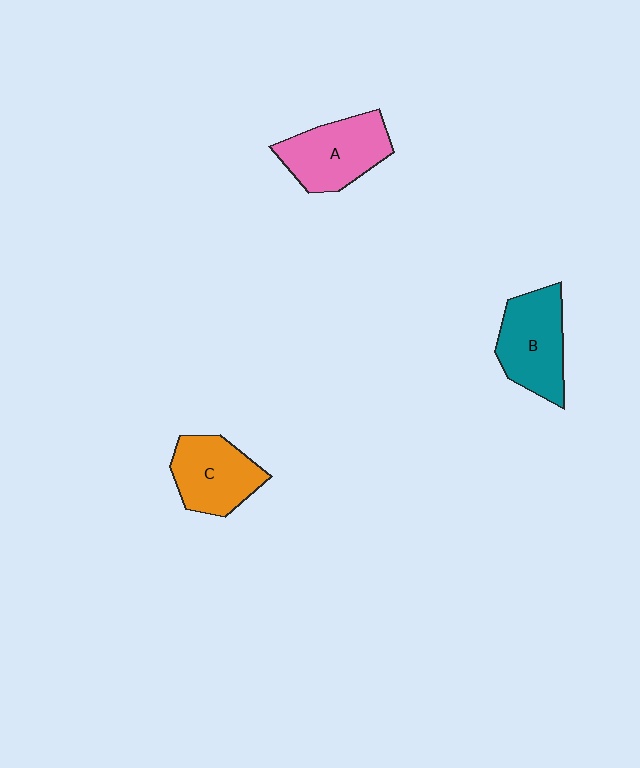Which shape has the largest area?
Shape B (teal).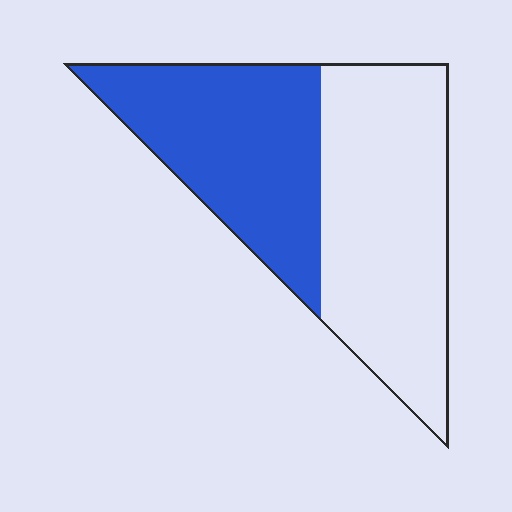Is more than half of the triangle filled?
No.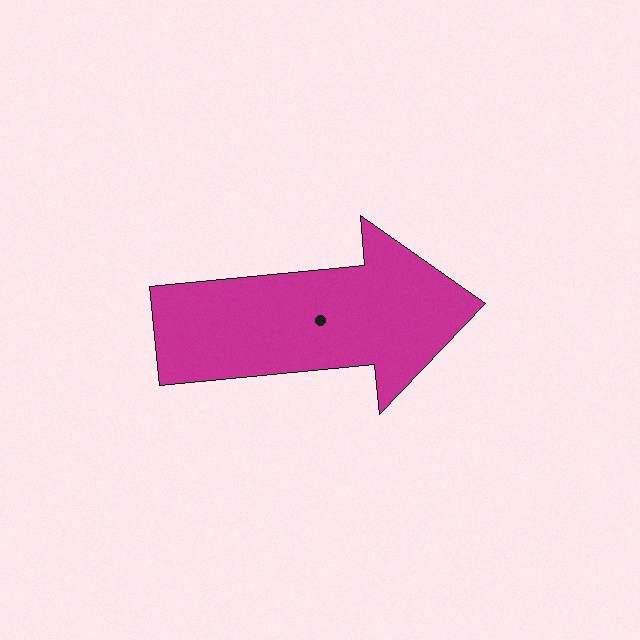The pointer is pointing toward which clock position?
Roughly 3 o'clock.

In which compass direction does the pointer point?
East.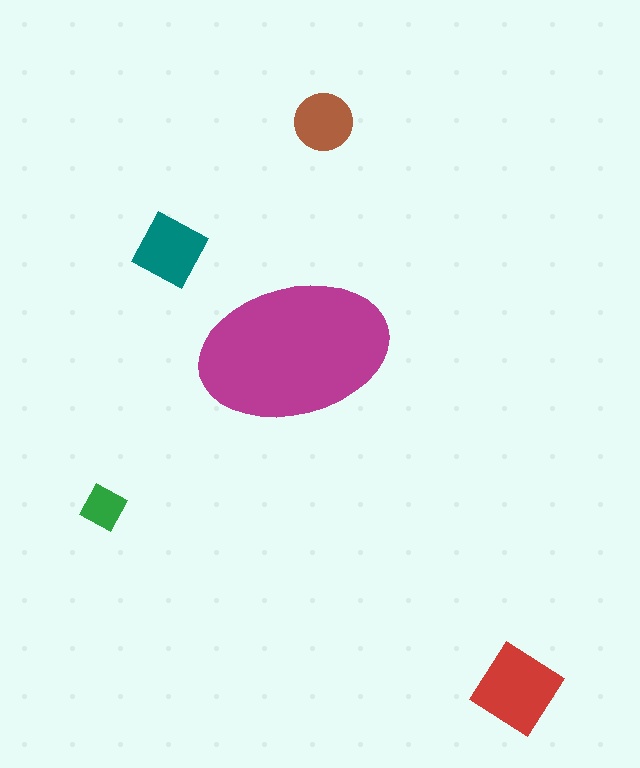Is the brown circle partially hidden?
No, the brown circle is fully visible.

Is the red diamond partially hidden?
No, the red diamond is fully visible.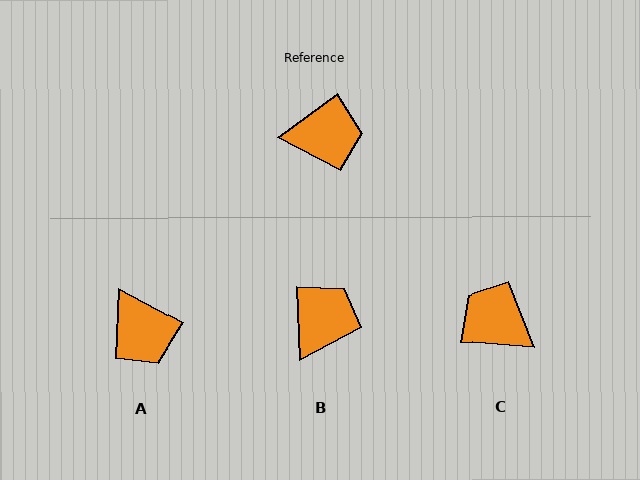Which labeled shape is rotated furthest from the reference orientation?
C, about 139 degrees away.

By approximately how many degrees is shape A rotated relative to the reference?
Approximately 65 degrees clockwise.